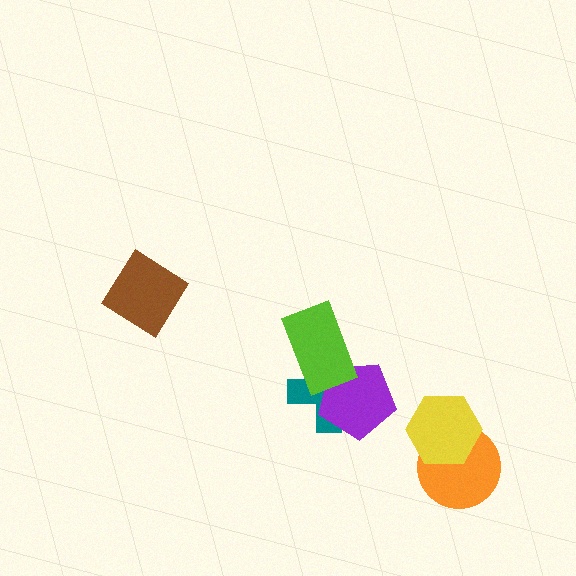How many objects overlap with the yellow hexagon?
1 object overlaps with the yellow hexagon.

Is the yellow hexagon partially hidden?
No, no other shape covers it.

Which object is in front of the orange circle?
The yellow hexagon is in front of the orange circle.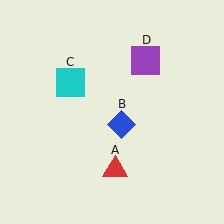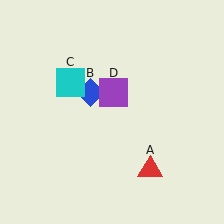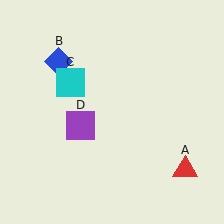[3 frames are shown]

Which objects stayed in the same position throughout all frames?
Cyan square (object C) remained stationary.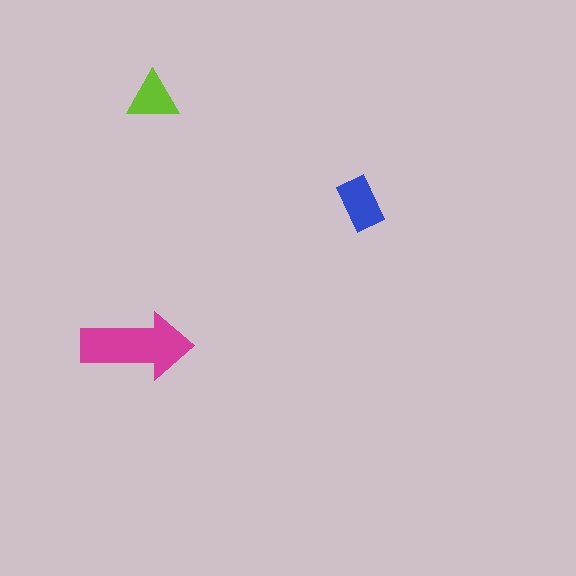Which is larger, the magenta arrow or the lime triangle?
The magenta arrow.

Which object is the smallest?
The lime triangle.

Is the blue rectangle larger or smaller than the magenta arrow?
Smaller.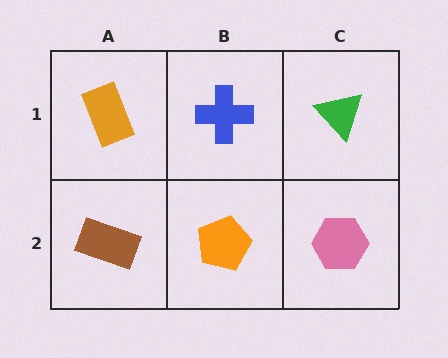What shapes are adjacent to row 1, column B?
An orange pentagon (row 2, column B), an orange rectangle (row 1, column A), a green triangle (row 1, column C).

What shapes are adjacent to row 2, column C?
A green triangle (row 1, column C), an orange pentagon (row 2, column B).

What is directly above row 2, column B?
A blue cross.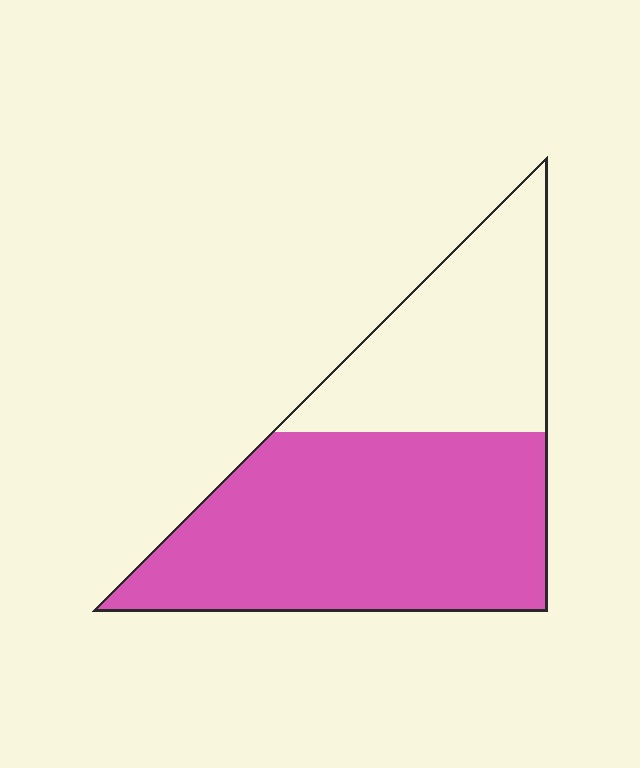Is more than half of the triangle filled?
Yes.